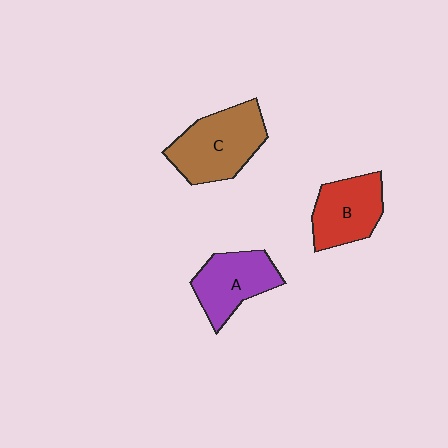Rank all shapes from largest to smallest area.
From largest to smallest: C (brown), A (purple), B (red).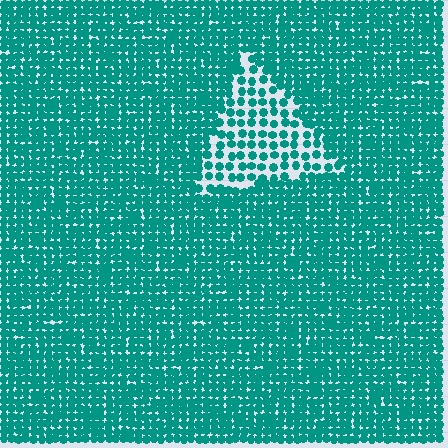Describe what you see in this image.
The image contains small teal elements arranged at two different densities. A triangle-shaped region is visible where the elements are less densely packed than the surrounding area.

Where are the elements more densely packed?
The elements are more densely packed outside the triangle boundary.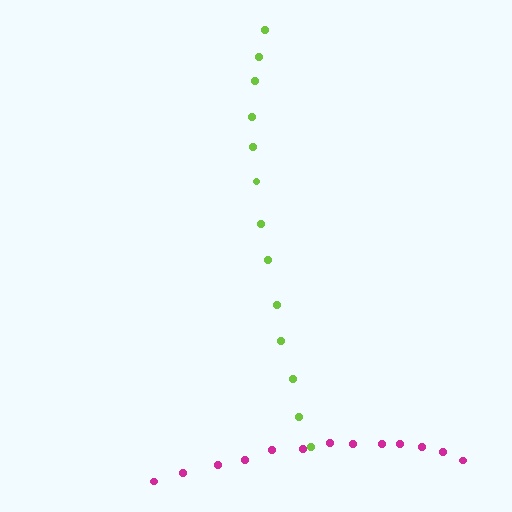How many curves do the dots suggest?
There are 2 distinct paths.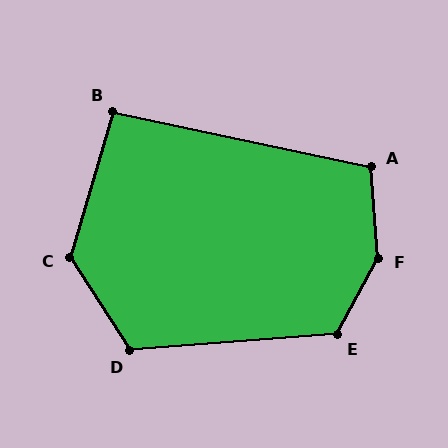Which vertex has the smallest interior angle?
B, at approximately 95 degrees.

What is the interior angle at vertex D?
Approximately 118 degrees (obtuse).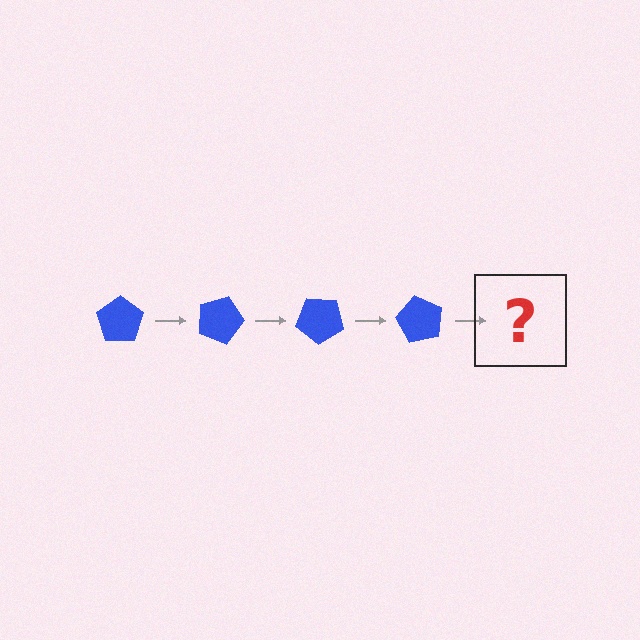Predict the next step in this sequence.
The next step is a blue pentagon rotated 80 degrees.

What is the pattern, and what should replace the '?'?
The pattern is that the pentagon rotates 20 degrees each step. The '?' should be a blue pentagon rotated 80 degrees.